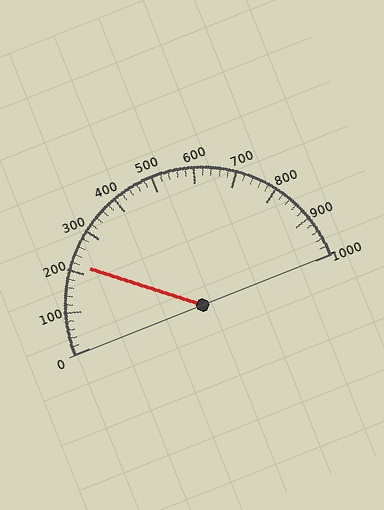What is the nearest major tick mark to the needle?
The nearest major tick mark is 200.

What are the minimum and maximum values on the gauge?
The gauge ranges from 0 to 1000.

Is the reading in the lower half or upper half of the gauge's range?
The reading is in the lower half of the range (0 to 1000).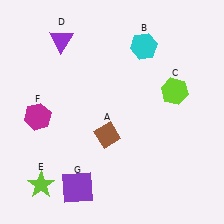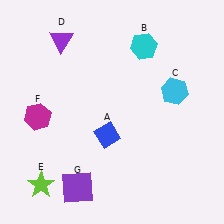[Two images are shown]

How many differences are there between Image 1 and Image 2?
There are 2 differences between the two images.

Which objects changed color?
A changed from brown to blue. C changed from lime to cyan.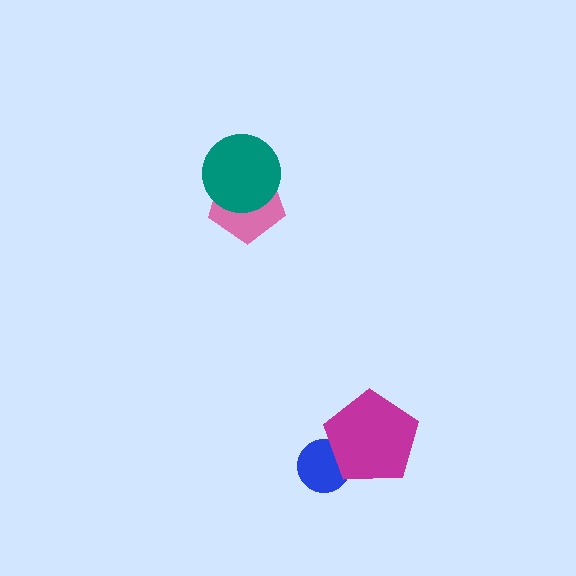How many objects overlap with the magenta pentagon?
1 object overlaps with the magenta pentagon.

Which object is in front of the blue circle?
The magenta pentagon is in front of the blue circle.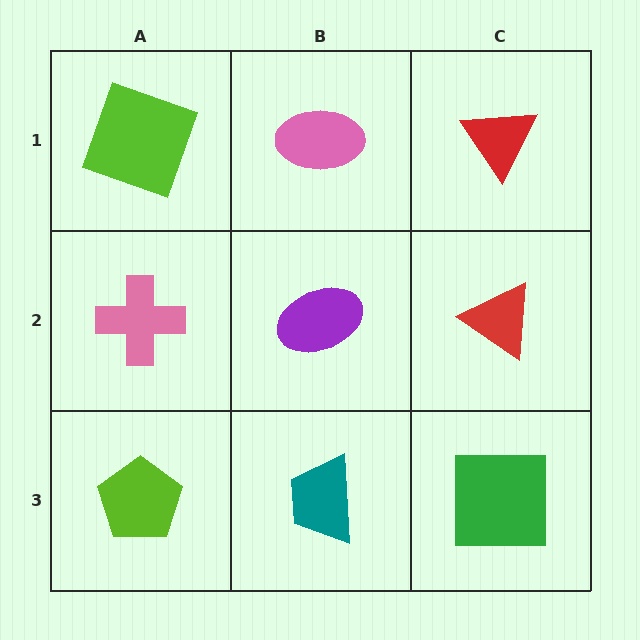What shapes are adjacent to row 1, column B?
A purple ellipse (row 2, column B), a lime square (row 1, column A), a red triangle (row 1, column C).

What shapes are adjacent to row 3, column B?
A purple ellipse (row 2, column B), a lime pentagon (row 3, column A), a green square (row 3, column C).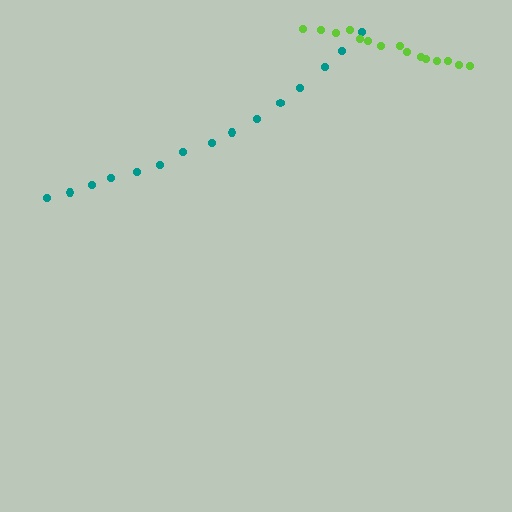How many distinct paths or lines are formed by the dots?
There are 2 distinct paths.